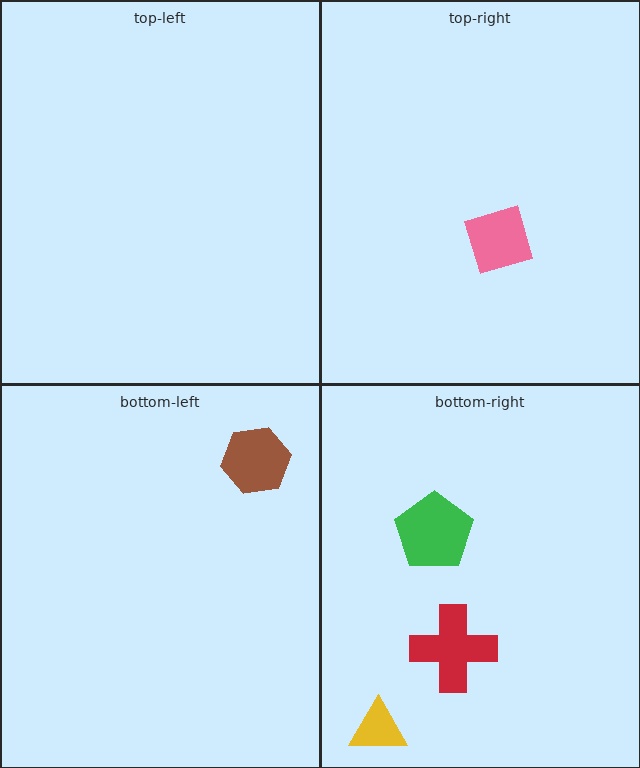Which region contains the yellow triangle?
The bottom-right region.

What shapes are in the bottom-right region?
The yellow triangle, the red cross, the green pentagon.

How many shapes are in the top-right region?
1.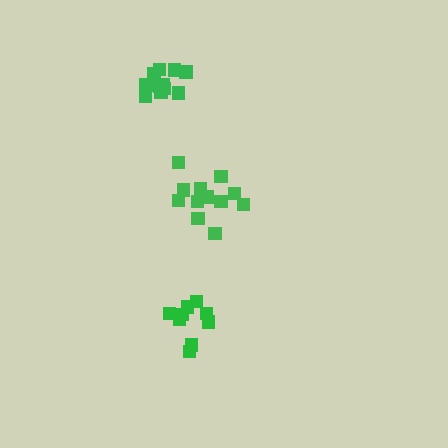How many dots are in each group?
Group 1: 12 dots, Group 2: 12 dots, Group 3: 9 dots (33 total).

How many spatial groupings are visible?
There are 3 spatial groupings.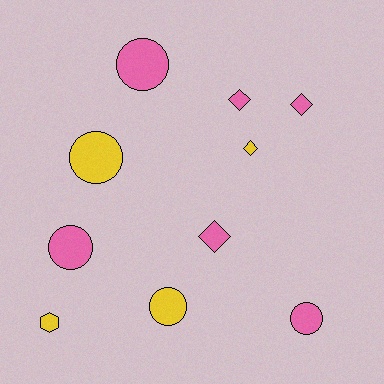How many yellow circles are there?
There are 2 yellow circles.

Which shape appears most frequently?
Circle, with 5 objects.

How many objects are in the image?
There are 10 objects.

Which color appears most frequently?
Pink, with 6 objects.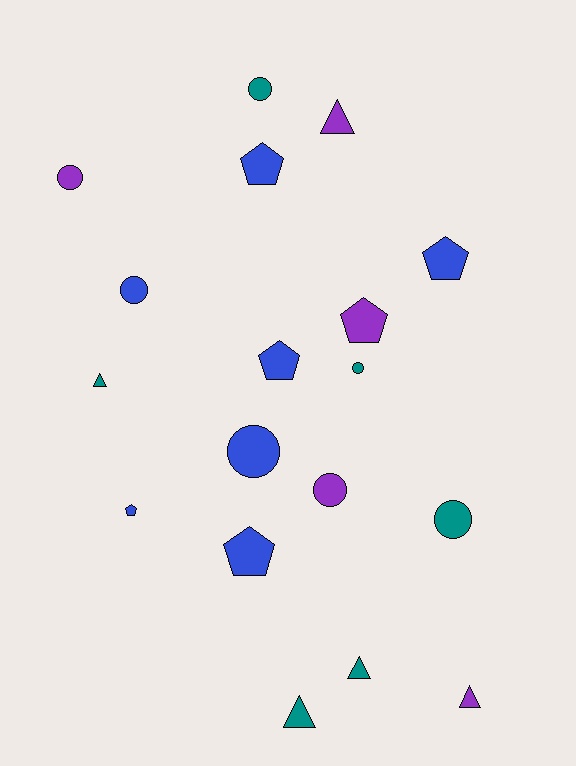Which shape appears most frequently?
Circle, with 7 objects.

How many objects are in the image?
There are 18 objects.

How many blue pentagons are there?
There are 5 blue pentagons.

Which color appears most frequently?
Blue, with 7 objects.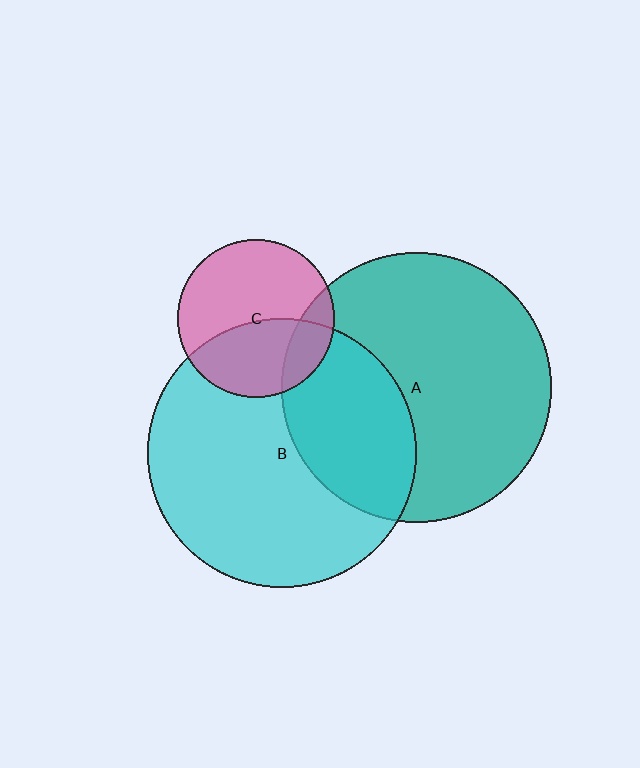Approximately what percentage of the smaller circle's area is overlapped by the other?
Approximately 15%.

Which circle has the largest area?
Circle A (teal).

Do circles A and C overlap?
Yes.